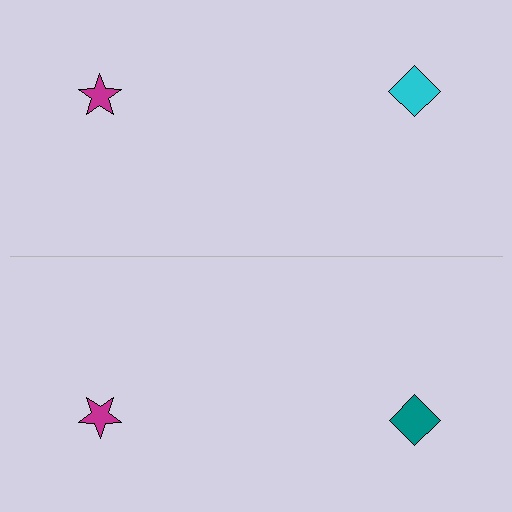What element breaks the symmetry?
The teal diamond on the bottom side breaks the symmetry — its mirror counterpart is cyan.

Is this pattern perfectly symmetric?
No, the pattern is not perfectly symmetric. The teal diamond on the bottom side breaks the symmetry — its mirror counterpart is cyan.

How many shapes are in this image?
There are 4 shapes in this image.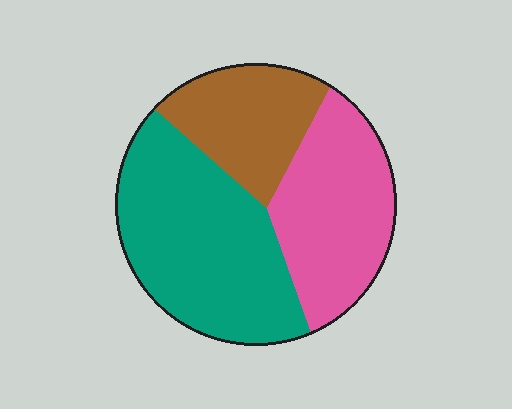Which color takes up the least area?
Brown, at roughly 25%.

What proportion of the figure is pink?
Pink covers roughly 30% of the figure.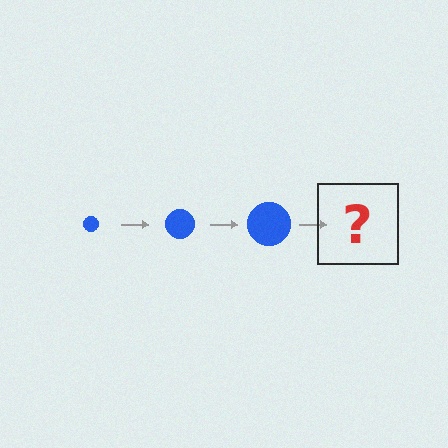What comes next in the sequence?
The next element should be a blue circle, larger than the previous one.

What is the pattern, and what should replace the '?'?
The pattern is that the circle gets progressively larger each step. The '?' should be a blue circle, larger than the previous one.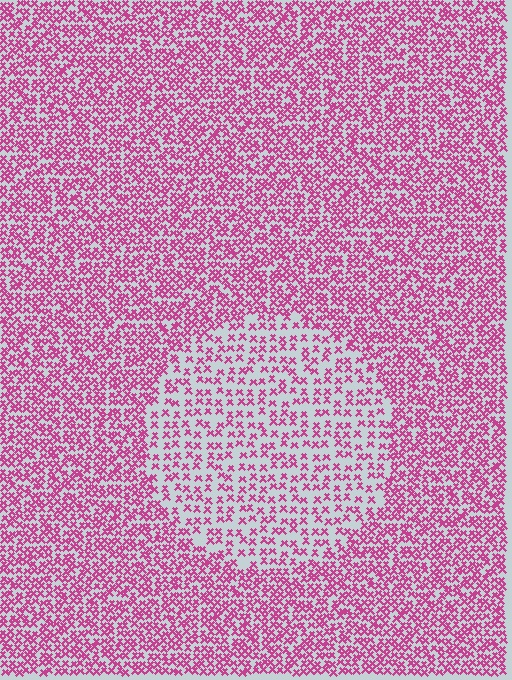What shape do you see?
I see a circle.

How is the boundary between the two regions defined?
The boundary is defined by a change in element density (approximately 2.0x ratio). All elements are the same color, size, and shape.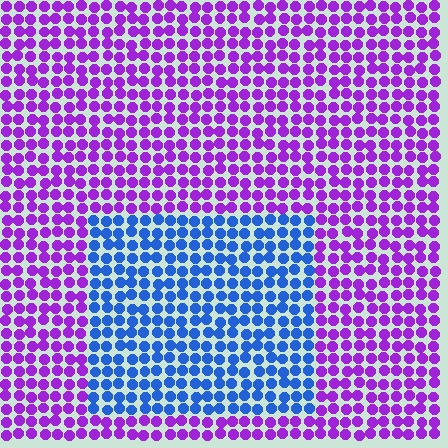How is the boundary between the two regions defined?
The boundary is defined purely by a slight shift in hue (about 62 degrees). Spacing, size, and orientation are identical on both sides.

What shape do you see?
I see a rectangle.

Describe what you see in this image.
The image is filled with small purple elements in a uniform arrangement. A rectangle-shaped region is visible where the elements are tinted to a slightly different hue, forming a subtle color boundary.